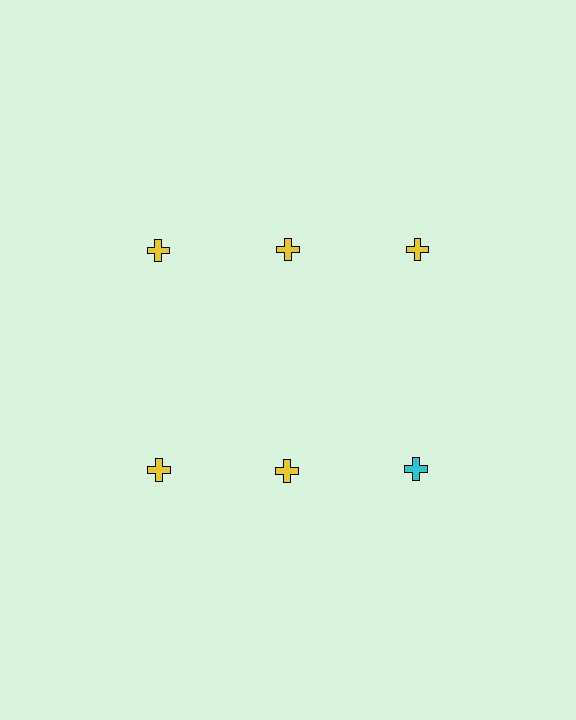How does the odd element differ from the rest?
It has a different color: cyan instead of yellow.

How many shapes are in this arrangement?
There are 6 shapes arranged in a grid pattern.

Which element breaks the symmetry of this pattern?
The cyan cross in the second row, center column breaks the symmetry. All other shapes are yellow crosses.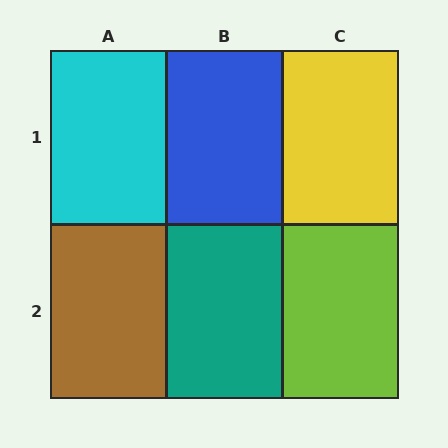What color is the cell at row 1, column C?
Yellow.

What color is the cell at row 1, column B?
Blue.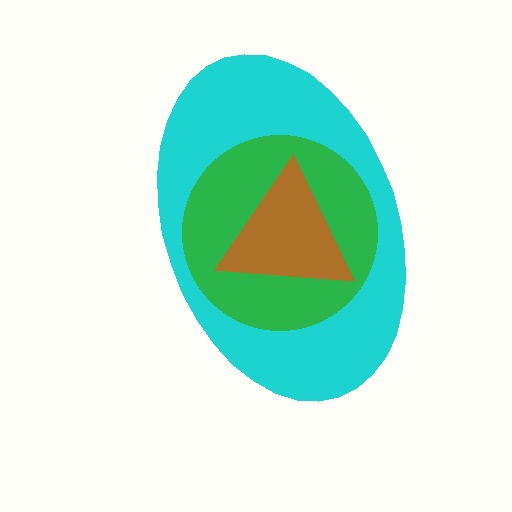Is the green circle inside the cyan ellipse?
Yes.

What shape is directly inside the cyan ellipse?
The green circle.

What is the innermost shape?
The brown triangle.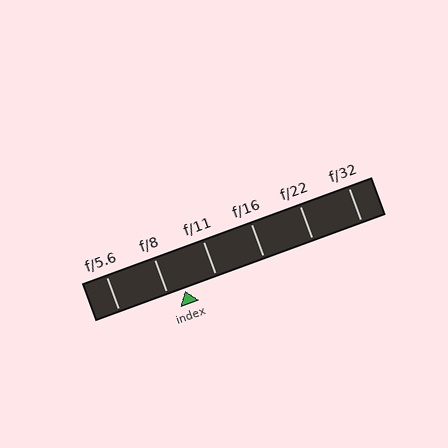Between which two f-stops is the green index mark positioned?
The index mark is between f/8 and f/11.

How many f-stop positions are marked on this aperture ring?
There are 6 f-stop positions marked.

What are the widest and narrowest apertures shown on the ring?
The widest aperture shown is f/5.6 and the narrowest is f/32.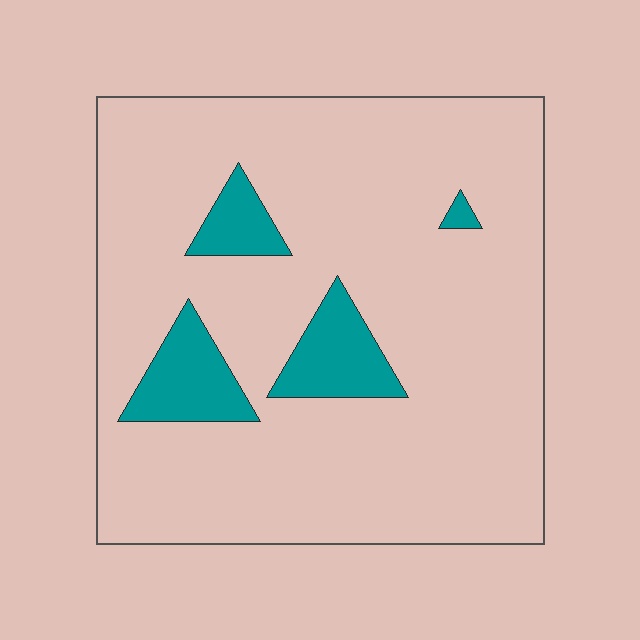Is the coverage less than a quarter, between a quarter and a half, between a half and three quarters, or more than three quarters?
Less than a quarter.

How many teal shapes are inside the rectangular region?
4.